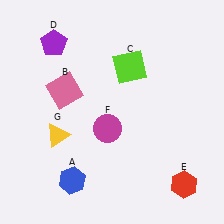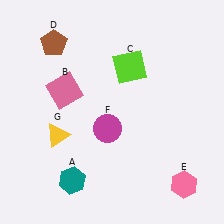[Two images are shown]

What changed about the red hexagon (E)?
In Image 1, E is red. In Image 2, it changed to pink.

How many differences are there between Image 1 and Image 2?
There are 3 differences between the two images.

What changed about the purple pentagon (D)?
In Image 1, D is purple. In Image 2, it changed to brown.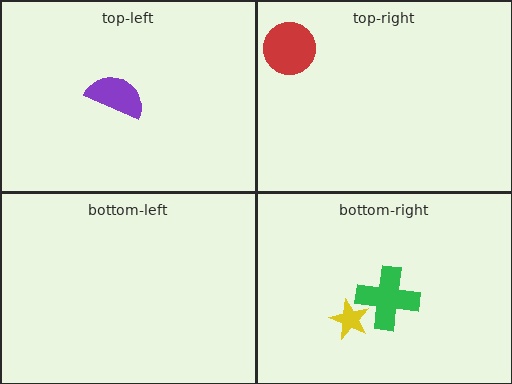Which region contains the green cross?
The bottom-right region.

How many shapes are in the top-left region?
1.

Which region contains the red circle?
The top-right region.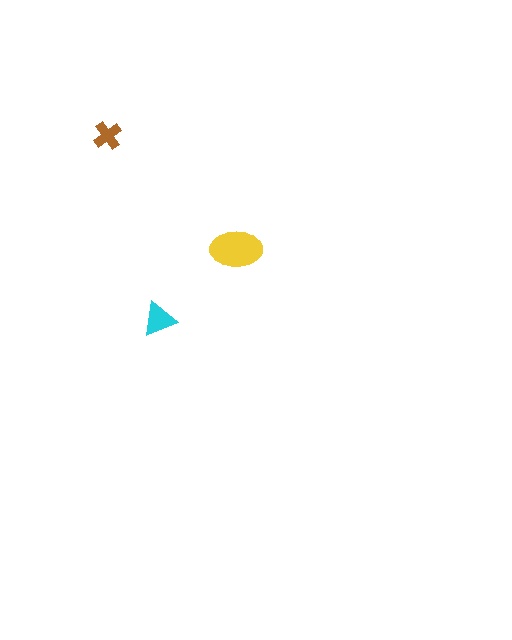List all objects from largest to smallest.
The yellow ellipse, the cyan triangle, the brown cross.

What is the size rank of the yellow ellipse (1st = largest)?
1st.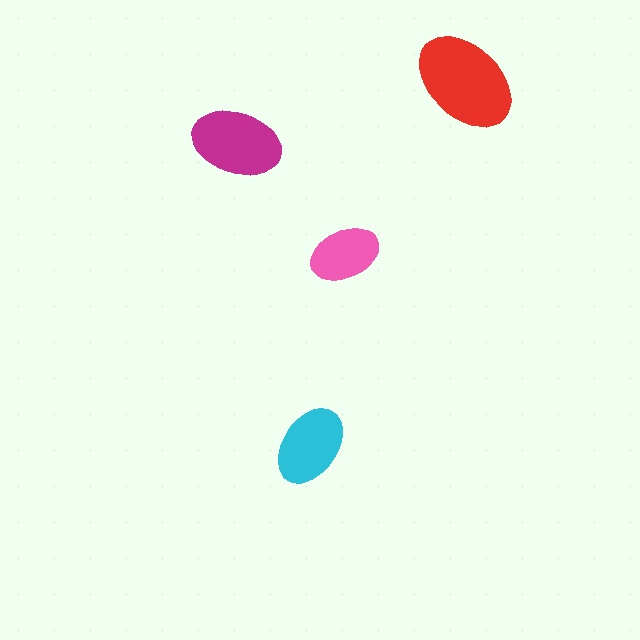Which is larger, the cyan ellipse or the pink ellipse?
The cyan one.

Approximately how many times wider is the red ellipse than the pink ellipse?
About 1.5 times wider.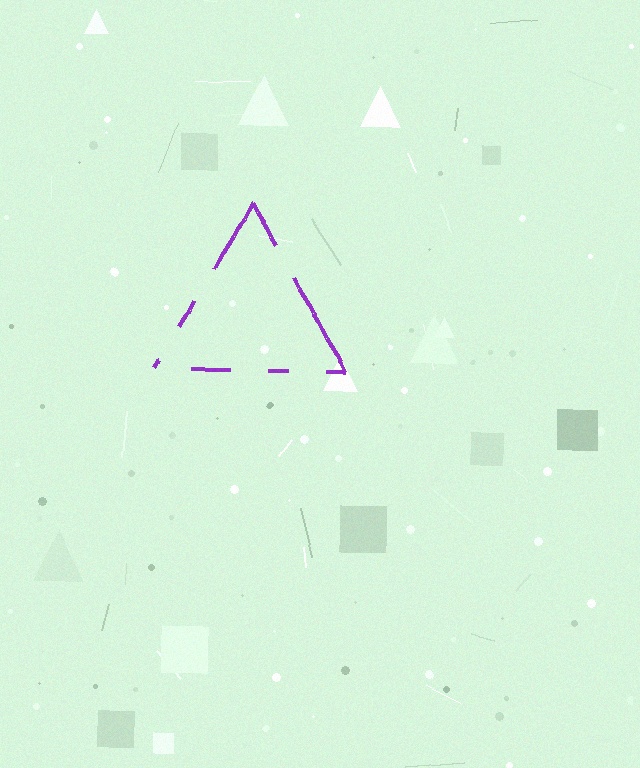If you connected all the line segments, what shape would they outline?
They would outline a triangle.